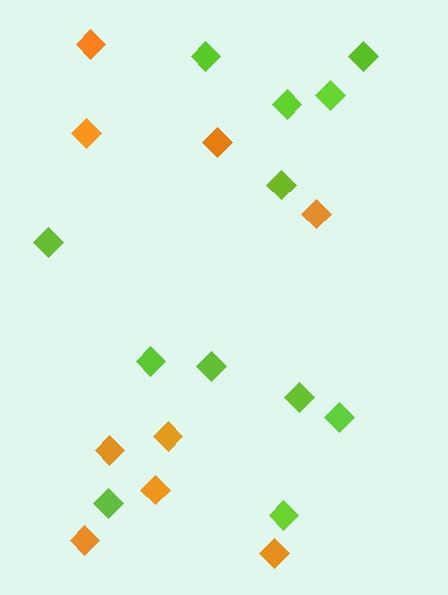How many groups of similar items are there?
There are 2 groups: one group of lime diamonds (12) and one group of orange diamonds (9).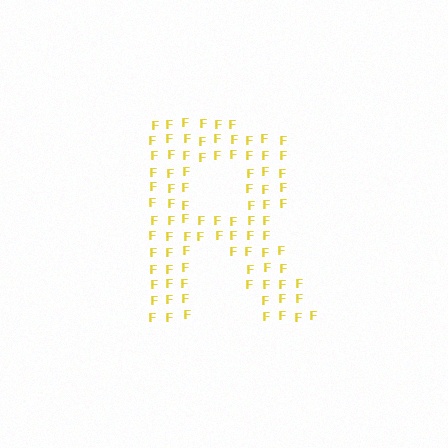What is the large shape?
The large shape is the letter R.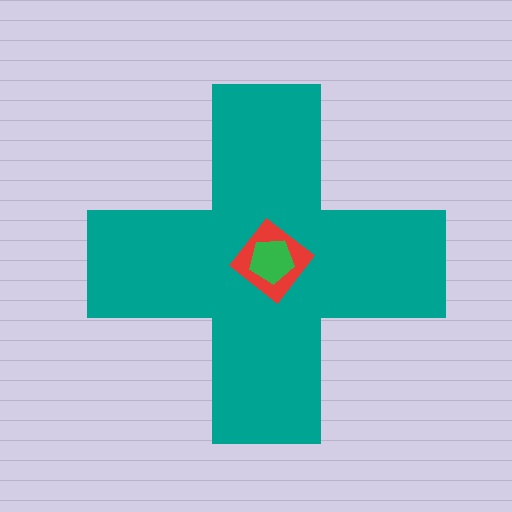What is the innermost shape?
The green pentagon.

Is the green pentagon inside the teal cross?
Yes.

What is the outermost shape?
The teal cross.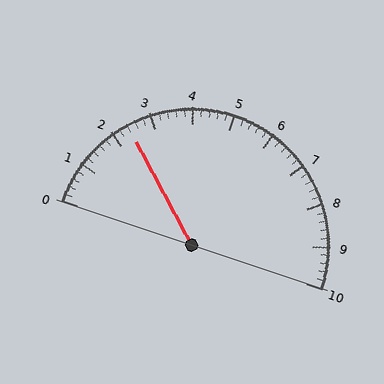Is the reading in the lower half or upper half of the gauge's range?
The reading is in the lower half of the range (0 to 10).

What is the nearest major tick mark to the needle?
The nearest major tick mark is 2.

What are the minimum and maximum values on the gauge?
The gauge ranges from 0 to 10.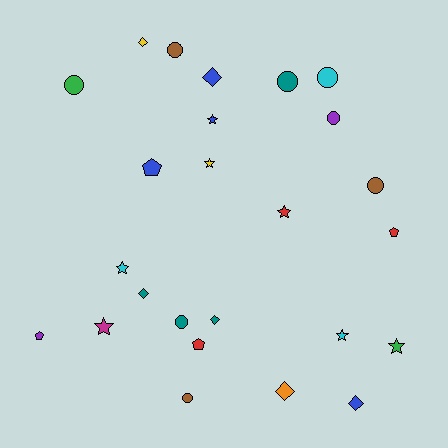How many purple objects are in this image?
There are 2 purple objects.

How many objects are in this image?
There are 25 objects.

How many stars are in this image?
There are 7 stars.